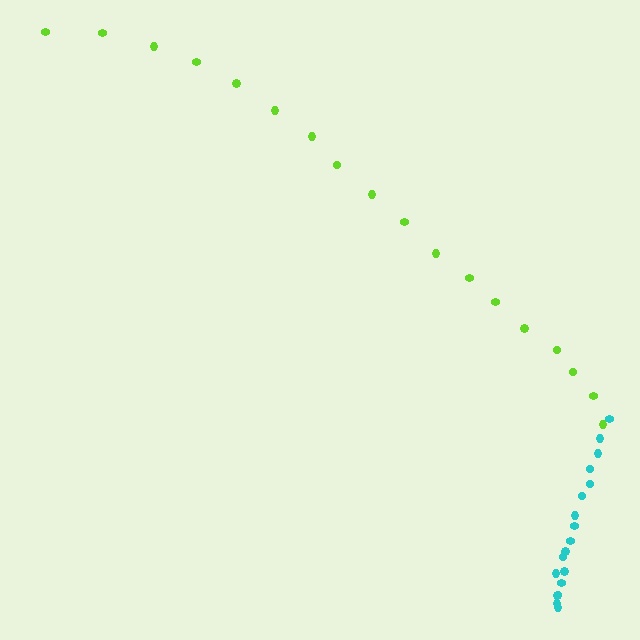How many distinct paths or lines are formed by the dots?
There are 2 distinct paths.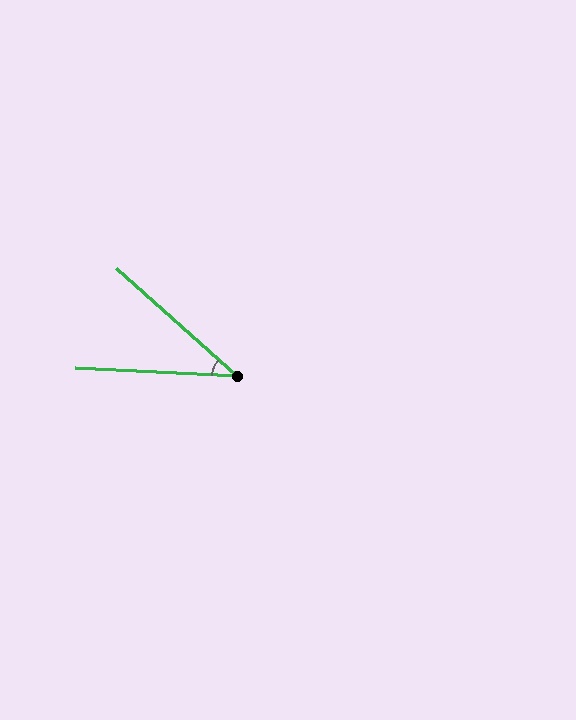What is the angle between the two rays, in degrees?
Approximately 39 degrees.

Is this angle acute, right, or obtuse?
It is acute.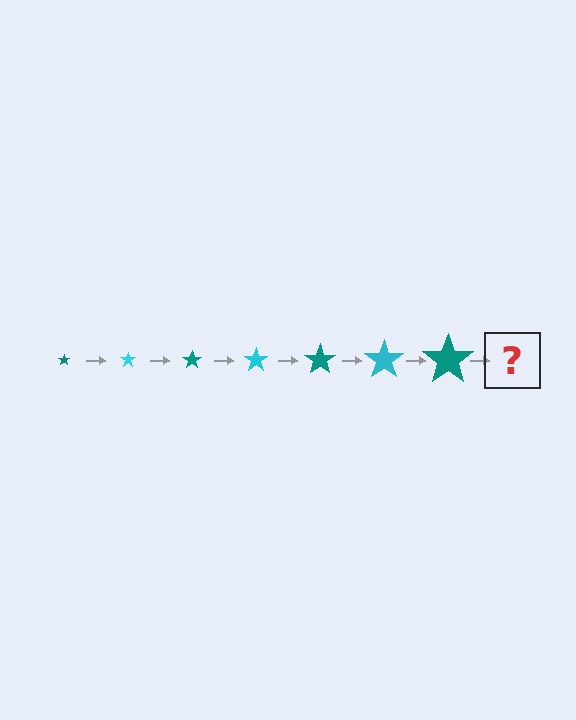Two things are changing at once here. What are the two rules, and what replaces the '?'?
The two rules are that the star grows larger each step and the color cycles through teal and cyan. The '?' should be a cyan star, larger than the previous one.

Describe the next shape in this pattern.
It should be a cyan star, larger than the previous one.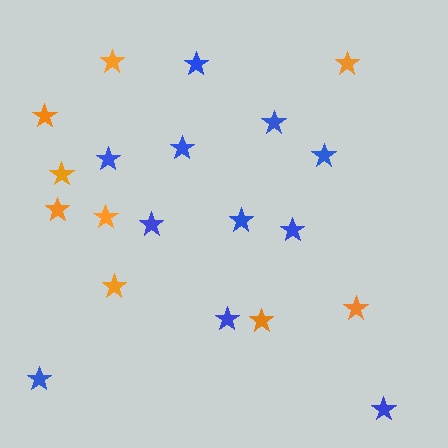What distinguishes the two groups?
There are 2 groups: one group of orange stars (9) and one group of blue stars (11).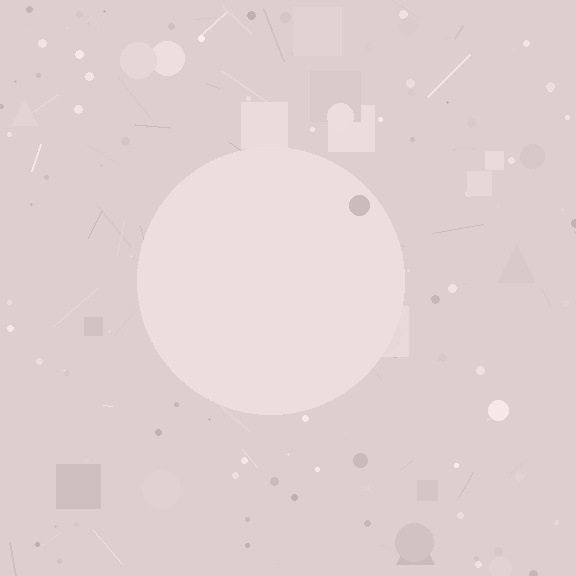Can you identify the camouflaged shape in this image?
The camouflaged shape is a circle.